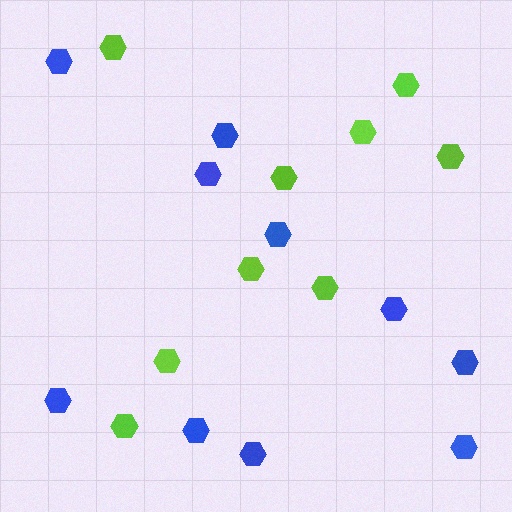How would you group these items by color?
There are 2 groups: one group of blue hexagons (10) and one group of lime hexagons (9).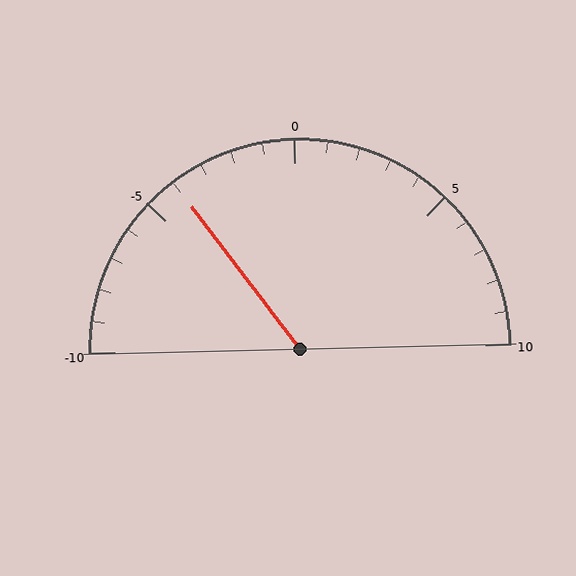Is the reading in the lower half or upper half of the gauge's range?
The reading is in the lower half of the range (-10 to 10).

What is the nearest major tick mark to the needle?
The nearest major tick mark is -5.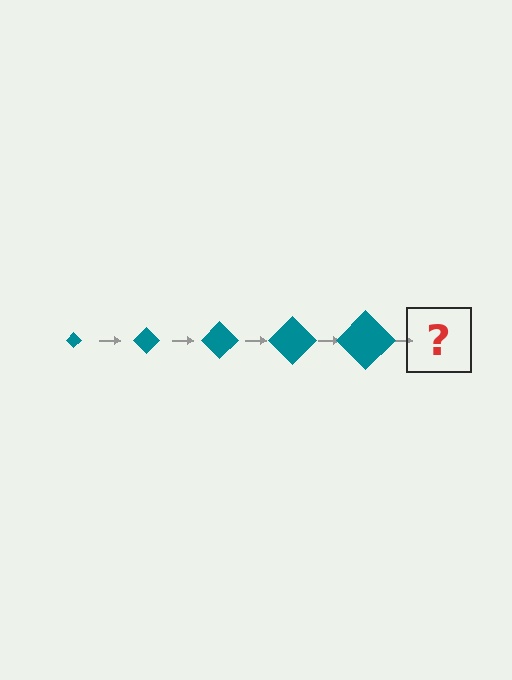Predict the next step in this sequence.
The next step is a teal diamond, larger than the previous one.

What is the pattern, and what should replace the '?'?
The pattern is that the diamond gets progressively larger each step. The '?' should be a teal diamond, larger than the previous one.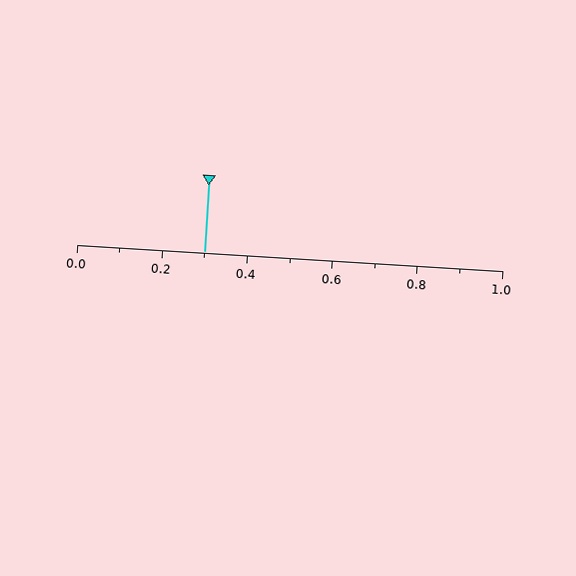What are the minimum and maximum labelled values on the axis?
The axis runs from 0.0 to 1.0.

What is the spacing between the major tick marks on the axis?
The major ticks are spaced 0.2 apart.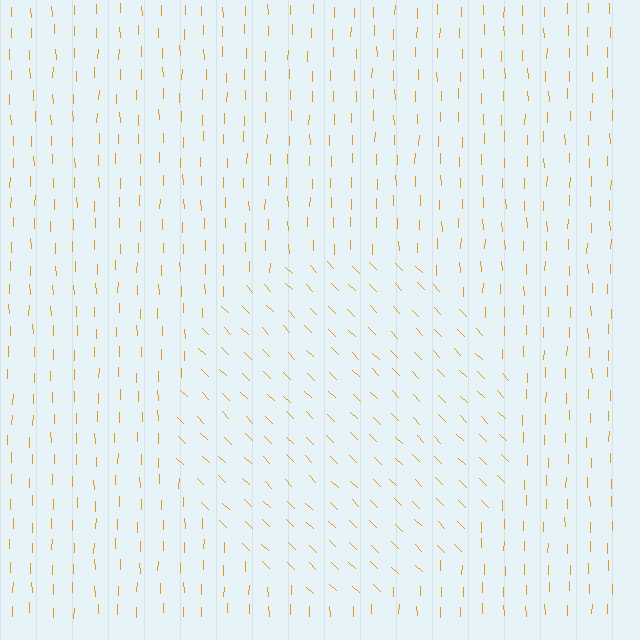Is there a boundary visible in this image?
Yes, there is a texture boundary formed by a change in line orientation.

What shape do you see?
I see a circle.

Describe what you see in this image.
The image is filled with small orange line segments. A circle region in the image has lines oriented differently from the surrounding lines, creating a visible texture boundary.